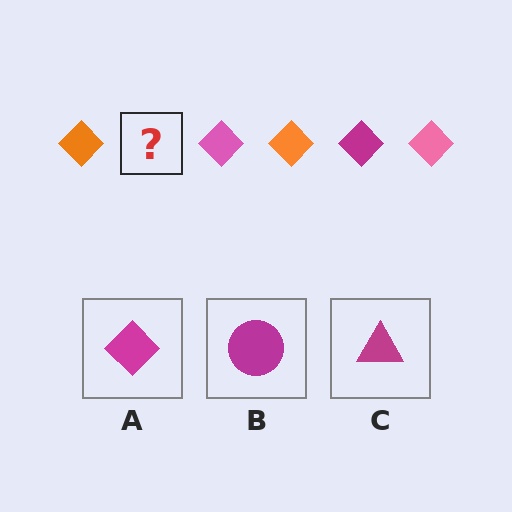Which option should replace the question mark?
Option A.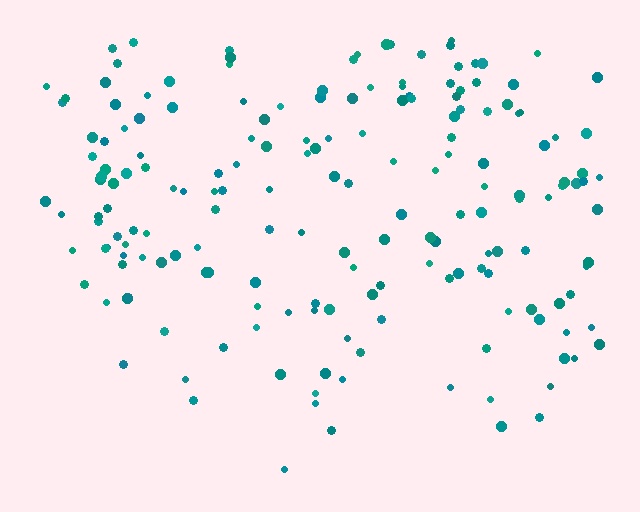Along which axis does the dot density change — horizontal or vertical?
Vertical.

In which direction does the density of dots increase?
From bottom to top, with the top side densest.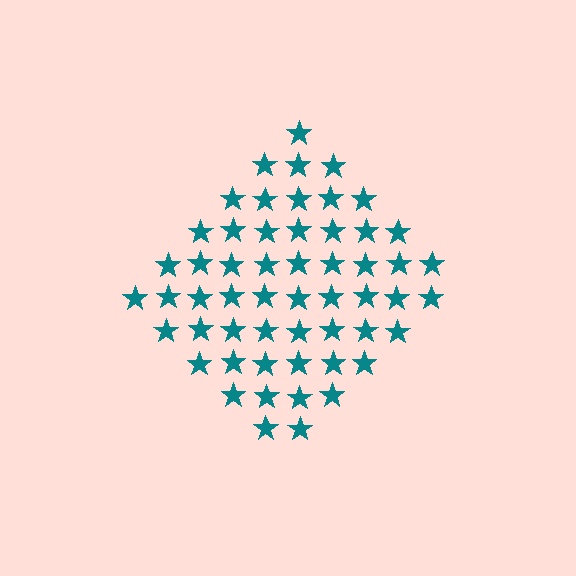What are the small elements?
The small elements are stars.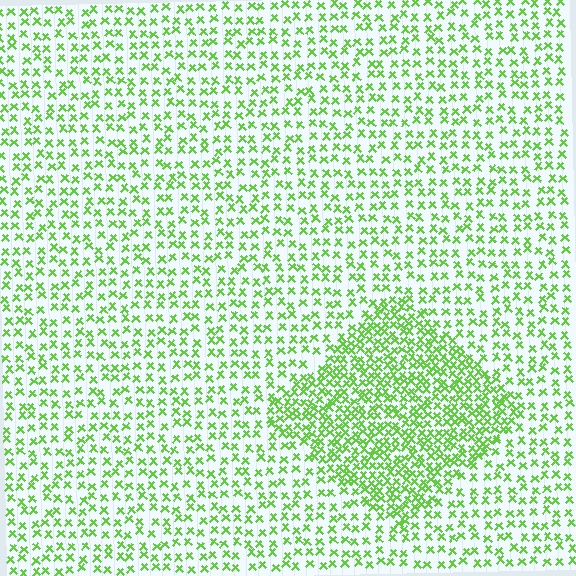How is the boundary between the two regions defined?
The boundary is defined by a change in element density (approximately 2.1x ratio). All elements are the same color, size, and shape.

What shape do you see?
I see a diamond.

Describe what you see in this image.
The image contains small lime elements arranged at two different densities. A diamond-shaped region is visible where the elements are more densely packed than the surrounding area.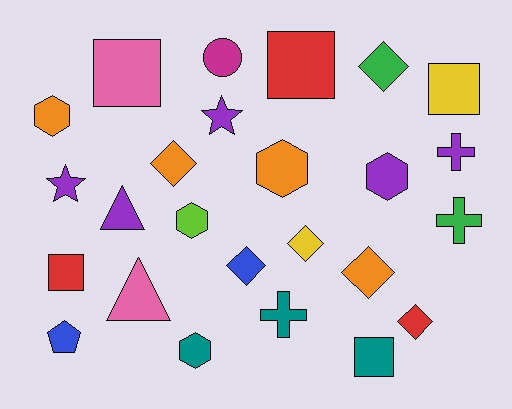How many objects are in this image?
There are 25 objects.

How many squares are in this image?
There are 5 squares.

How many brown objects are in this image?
There are no brown objects.